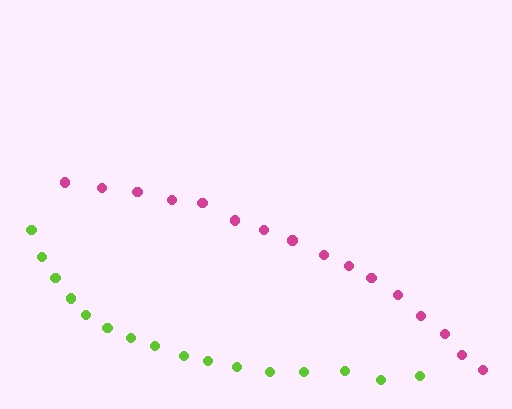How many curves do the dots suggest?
There are 2 distinct paths.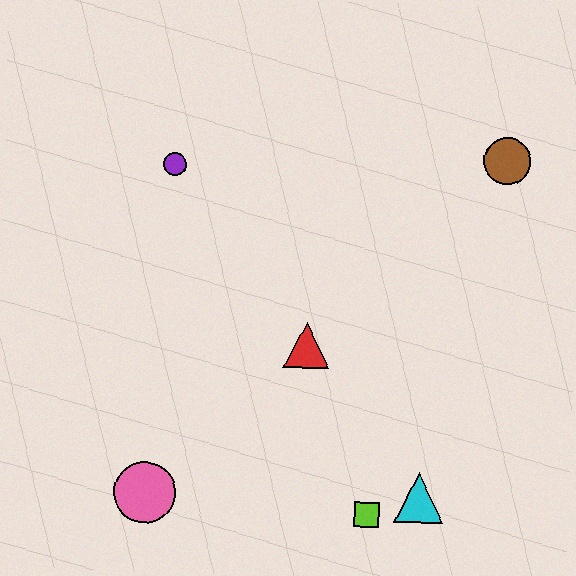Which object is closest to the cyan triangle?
The lime square is closest to the cyan triangle.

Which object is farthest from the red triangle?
The brown circle is farthest from the red triangle.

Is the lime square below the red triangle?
Yes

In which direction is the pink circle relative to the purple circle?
The pink circle is below the purple circle.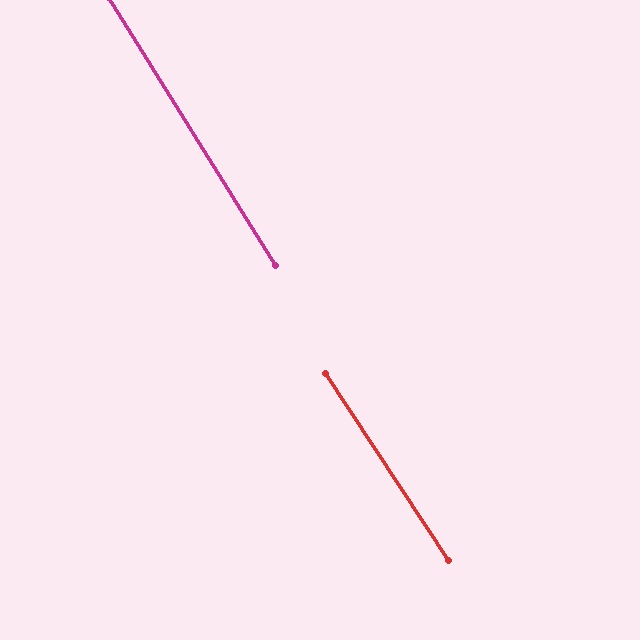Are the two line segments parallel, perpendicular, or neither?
Parallel — their directions differ by only 1.4°.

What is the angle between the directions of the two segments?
Approximately 1 degree.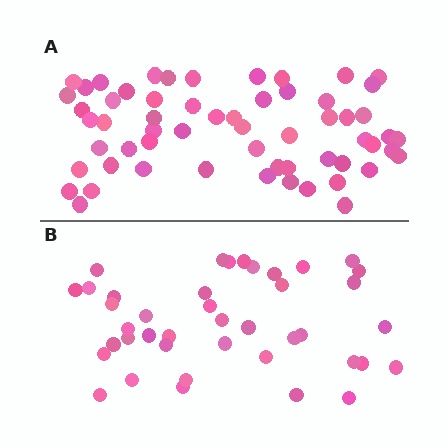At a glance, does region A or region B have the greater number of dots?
Region A (the top region) has more dots.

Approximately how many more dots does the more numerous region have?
Region A has approximately 20 more dots than region B.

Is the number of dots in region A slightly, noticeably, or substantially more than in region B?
Region A has noticeably more, but not dramatically so. The ratio is roughly 1.4 to 1.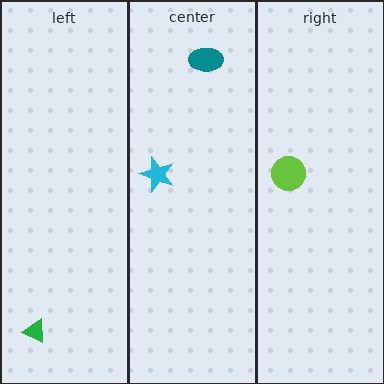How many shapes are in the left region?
1.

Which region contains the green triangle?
The left region.